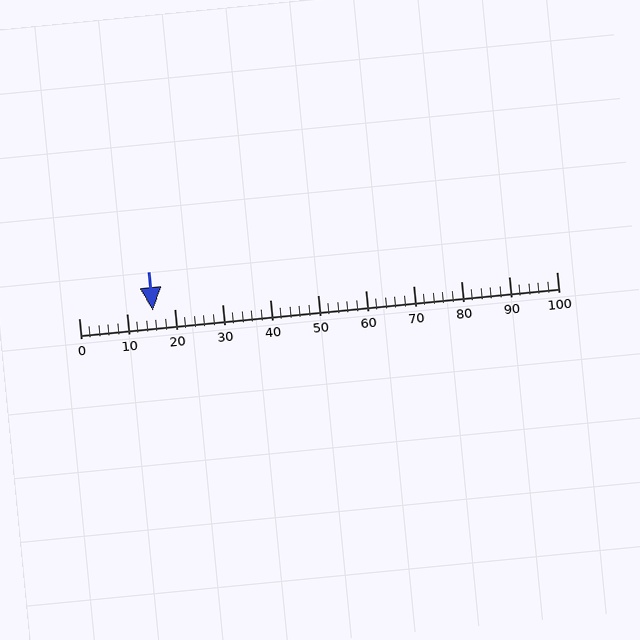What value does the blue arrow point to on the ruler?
The blue arrow points to approximately 16.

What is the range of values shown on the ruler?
The ruler shows values from 0 to 100.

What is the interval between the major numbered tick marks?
The major tick marks are spaced 10 units apart.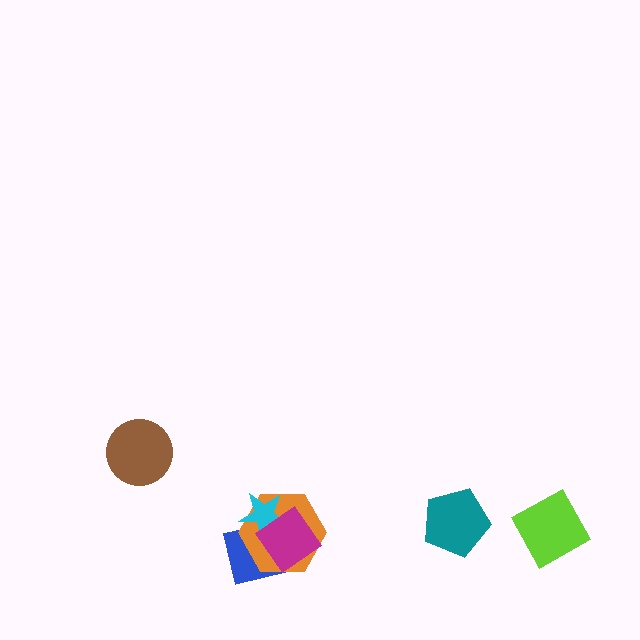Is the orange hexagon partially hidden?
Yes, it is partially covered by another shape.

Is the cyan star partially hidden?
Yes, it is partially covered by another shape.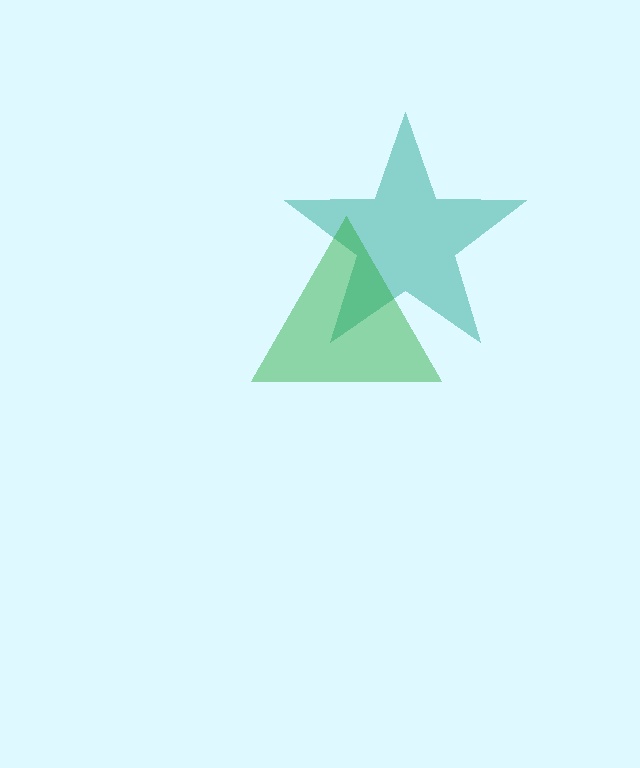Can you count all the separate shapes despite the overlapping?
Yes, there are 2 separate shapes.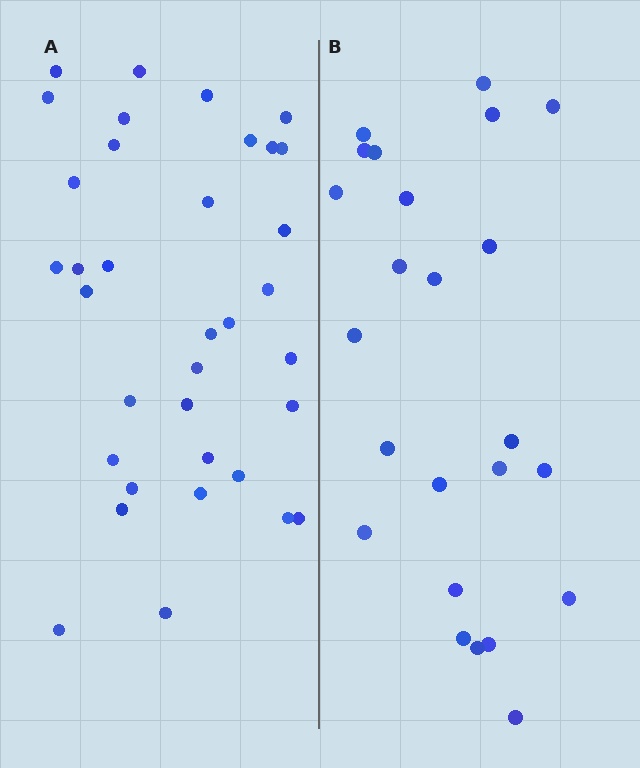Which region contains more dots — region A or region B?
Region A (the left region) has more dots.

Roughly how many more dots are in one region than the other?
Region A has roughly 12 or so more dots than region B.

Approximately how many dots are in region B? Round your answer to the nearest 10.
About 20 dots. (The exact count is 24, which rounds to 20.)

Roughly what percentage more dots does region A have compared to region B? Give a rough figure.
About 45% more.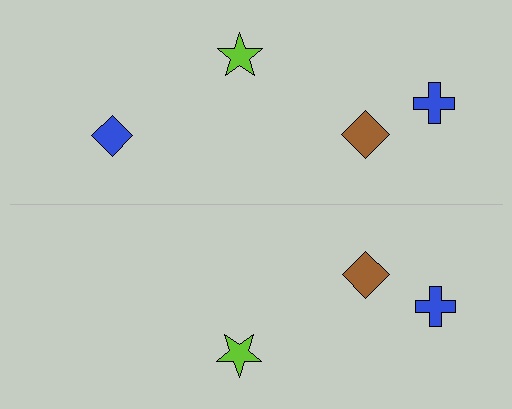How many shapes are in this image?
There are 7 shapes in this image.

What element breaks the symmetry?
A blue diamond is missing from the bottom side.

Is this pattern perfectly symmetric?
No, the pattern is not perfectly symmetric. A blue diamond is missing from the bottom side.